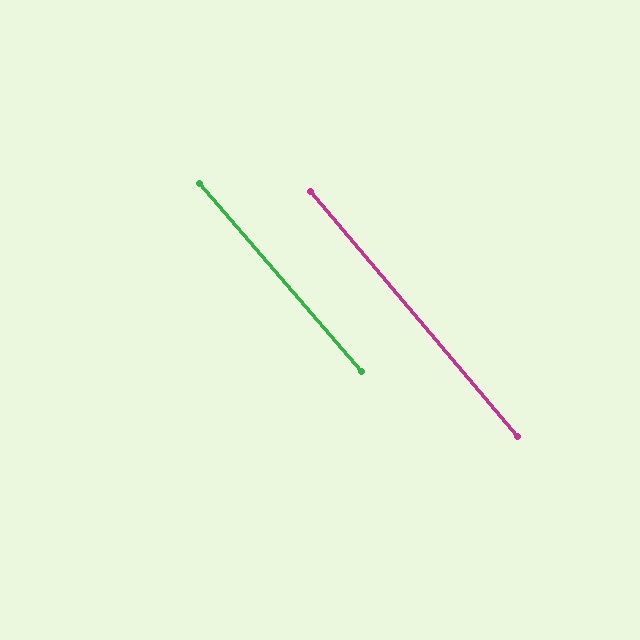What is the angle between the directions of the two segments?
Approximately 1 degree.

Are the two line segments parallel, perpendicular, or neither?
Parallel — their directions differ by only 0.5°.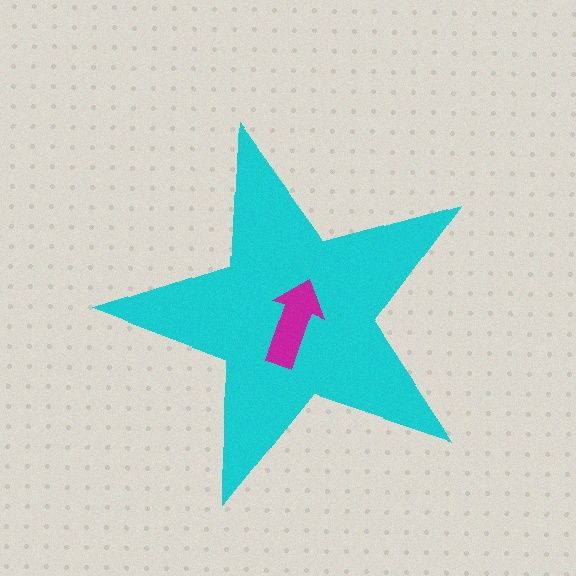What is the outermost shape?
The cyan star.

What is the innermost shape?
The magenta arrow.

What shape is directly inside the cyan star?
The magenta arrow.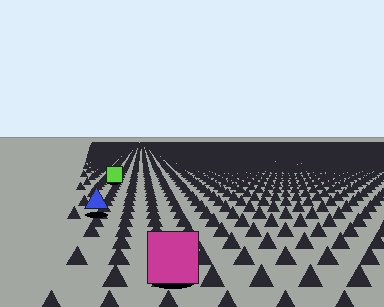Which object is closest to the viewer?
The magenta square is closest. The texture marks near it are larger and more spread out.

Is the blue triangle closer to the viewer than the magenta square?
No. The magenta square is closer — you can tell from the texture gradient: the ground texture is coarser near it.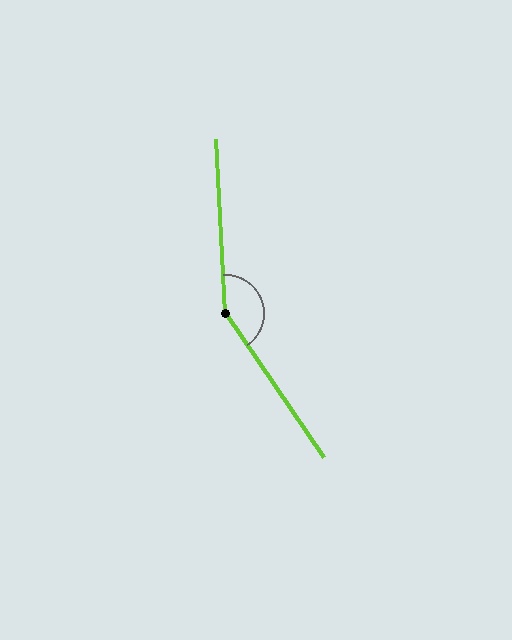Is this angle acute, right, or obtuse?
It is obtuse.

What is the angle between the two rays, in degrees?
Approximately 149 degrees.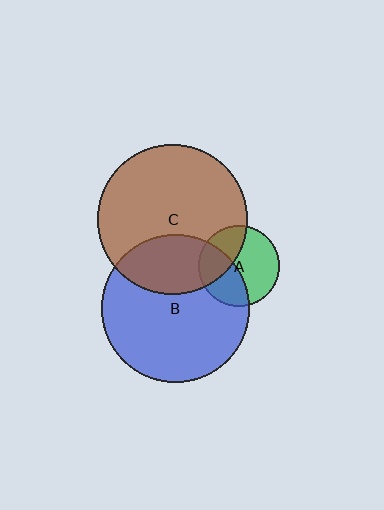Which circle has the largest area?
Circle C (brown).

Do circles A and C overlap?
Yes.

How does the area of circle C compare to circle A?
Approximately 3.4 times.